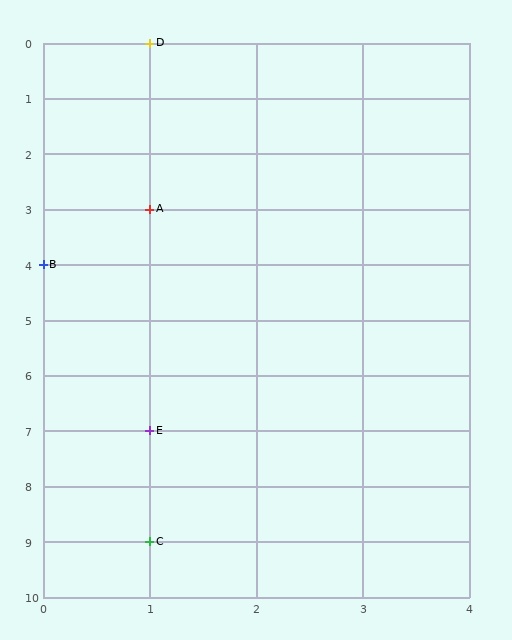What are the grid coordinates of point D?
Point D is at grid coordinates (1, 0).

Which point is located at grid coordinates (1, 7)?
Point E is at (1, 7).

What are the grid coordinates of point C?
Point C is at grid coordinates (1, 9).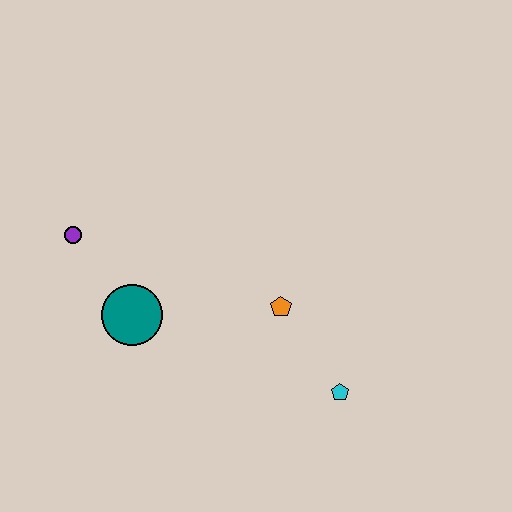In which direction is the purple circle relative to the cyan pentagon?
The purple circle is to the left of the cyan pentagon.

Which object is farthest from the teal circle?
The cyan pentagon is farthest from the teal circle.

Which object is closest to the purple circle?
The teal circle is closest to the purple circle.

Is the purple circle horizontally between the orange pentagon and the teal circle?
No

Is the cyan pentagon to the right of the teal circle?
Yes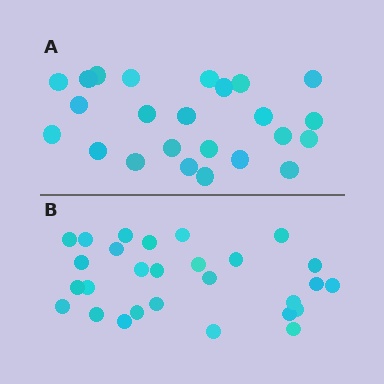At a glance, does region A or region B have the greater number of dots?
Region B (the bottom region) has more dots.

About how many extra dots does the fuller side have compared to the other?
Region B has about 4 more dots than region A.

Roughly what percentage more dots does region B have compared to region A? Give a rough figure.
About 15% more.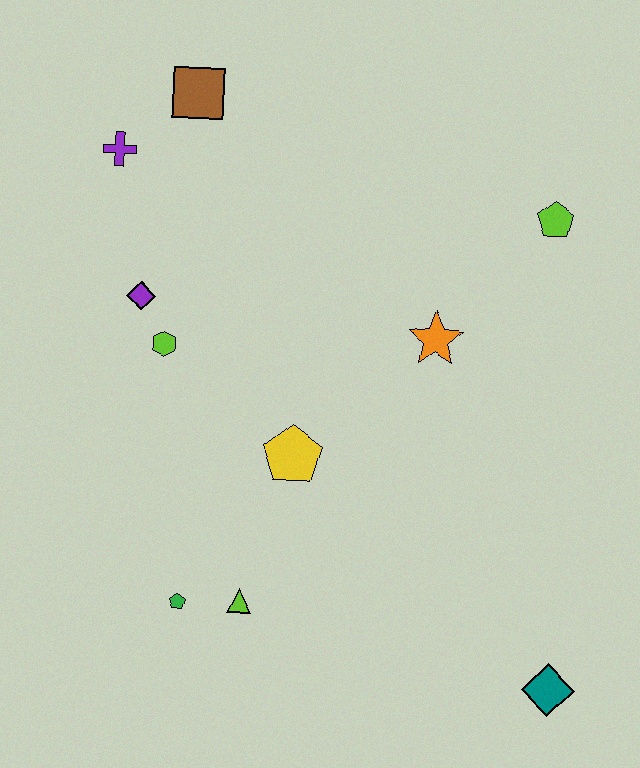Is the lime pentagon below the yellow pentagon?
No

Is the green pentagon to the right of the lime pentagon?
No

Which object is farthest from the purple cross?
The teal diamond is farthest from the purple cross.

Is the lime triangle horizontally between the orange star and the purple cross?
Yes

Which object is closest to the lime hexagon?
The purple diamond is closest to the lime hexagon.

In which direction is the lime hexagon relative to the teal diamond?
The lime hexagon is to the left of the teal diamond.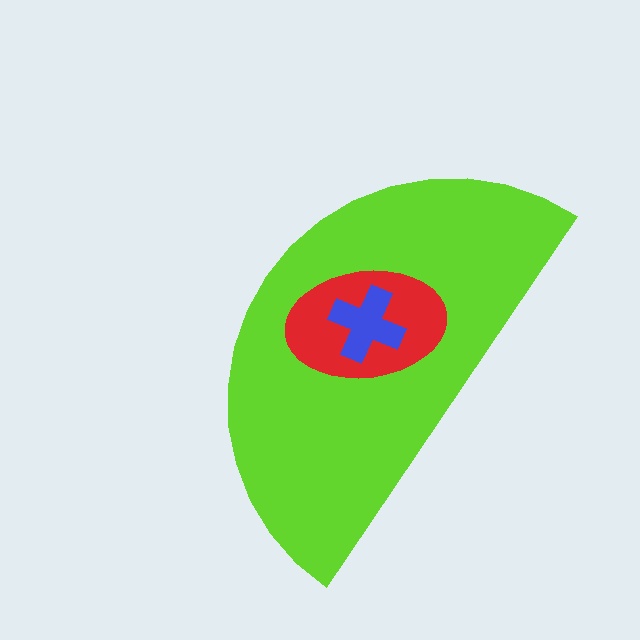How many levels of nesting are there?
3.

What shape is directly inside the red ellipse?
The blue cross.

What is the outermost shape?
The lime semicircle.